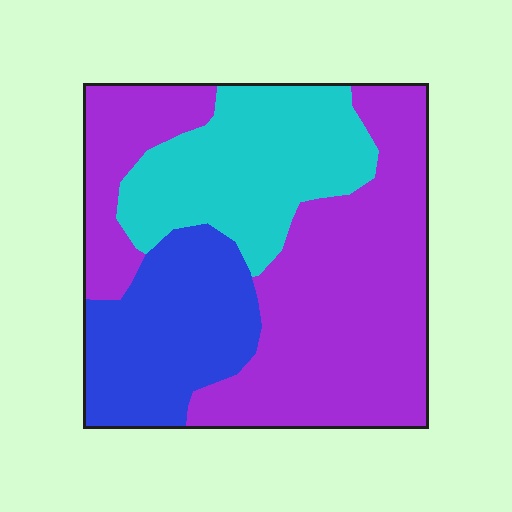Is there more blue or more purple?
Purple.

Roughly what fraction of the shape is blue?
Blue covers about 20% of the shape.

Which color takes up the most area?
Purple, at roughly 55%.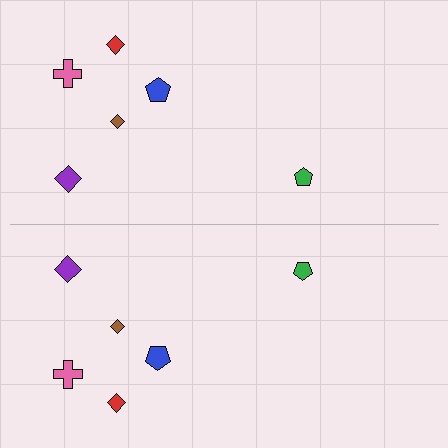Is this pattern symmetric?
Yes, this pattern has bilateral (reflection) symmetry.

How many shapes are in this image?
There are 12 shapes in this image.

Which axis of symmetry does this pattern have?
The pattern has a horizontal axis of symmetry running through the center of the image.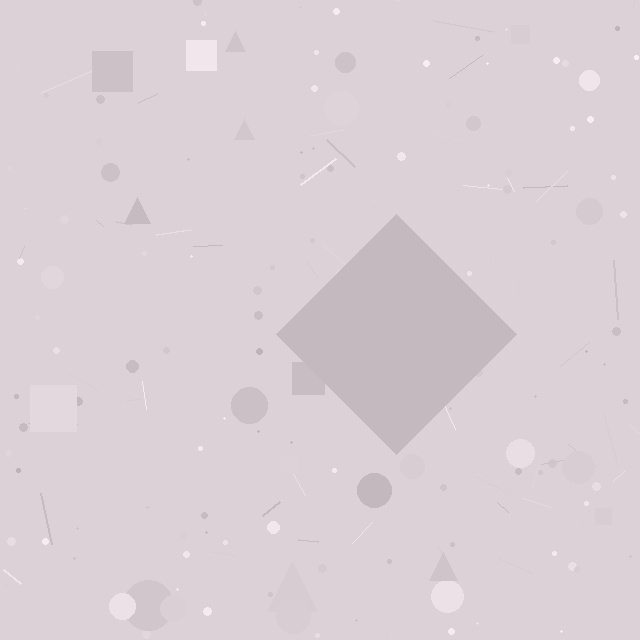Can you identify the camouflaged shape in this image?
The camouflaged shape is a diamond.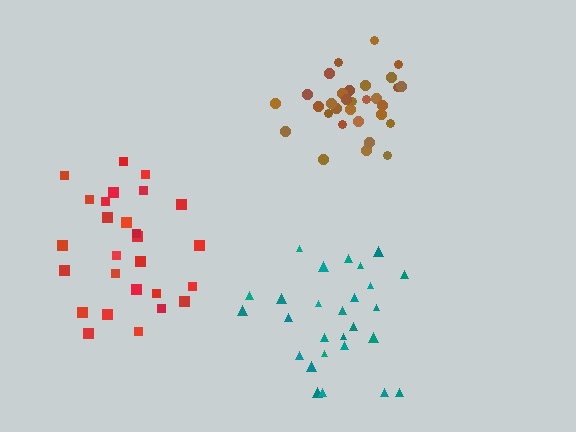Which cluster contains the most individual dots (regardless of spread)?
Brown (31).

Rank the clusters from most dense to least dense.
brown, red, teal.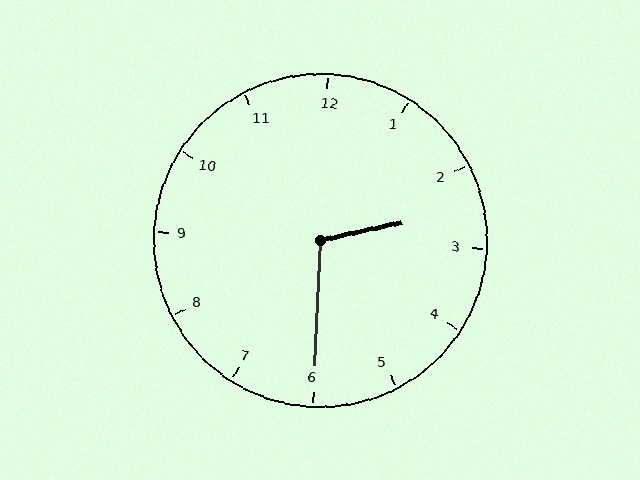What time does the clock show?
2:30.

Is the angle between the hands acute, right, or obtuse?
It is obtuse.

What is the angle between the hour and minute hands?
Approximately 105 degrees.